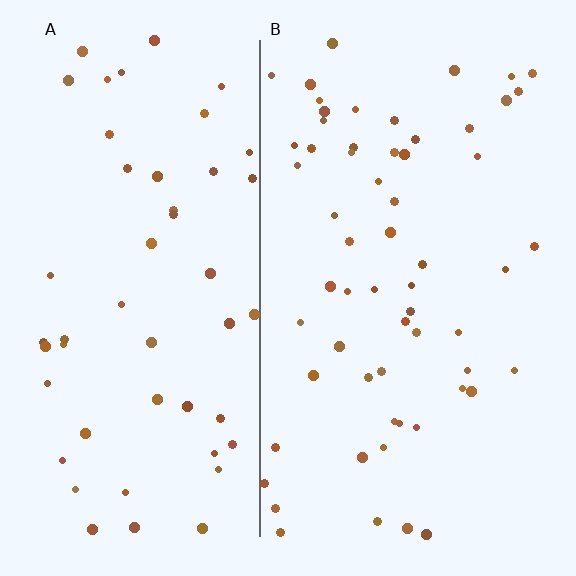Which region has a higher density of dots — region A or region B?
B (the right).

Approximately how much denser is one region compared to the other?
Approximately 1.2× — region B over region A.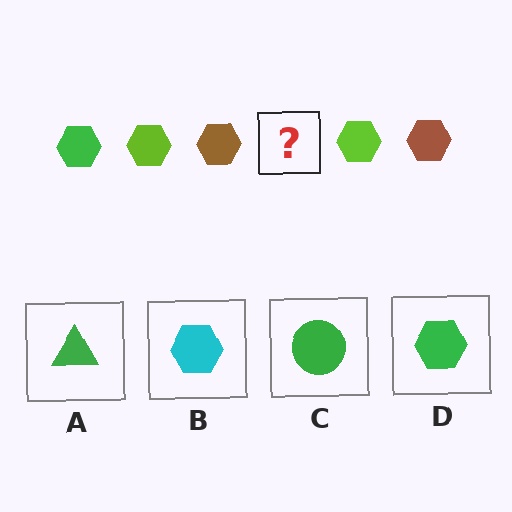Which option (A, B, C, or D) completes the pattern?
D.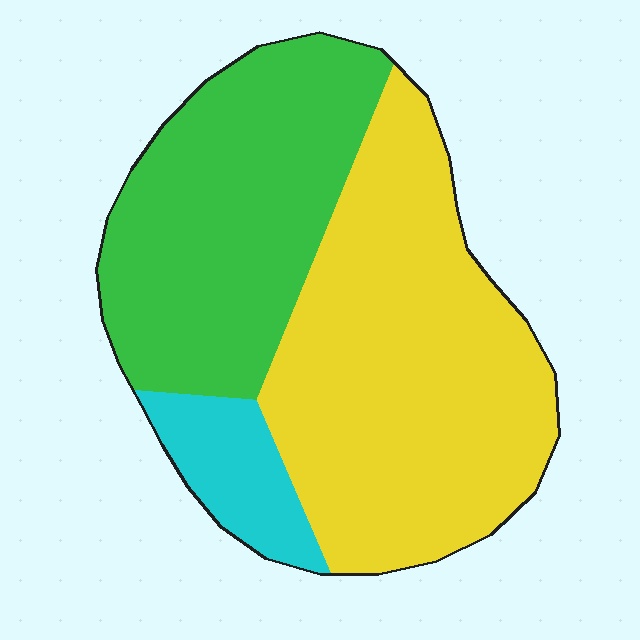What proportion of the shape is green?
Green takes up about three eighths (3/8) of the shape.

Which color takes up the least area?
Cyan, at roughly 10%.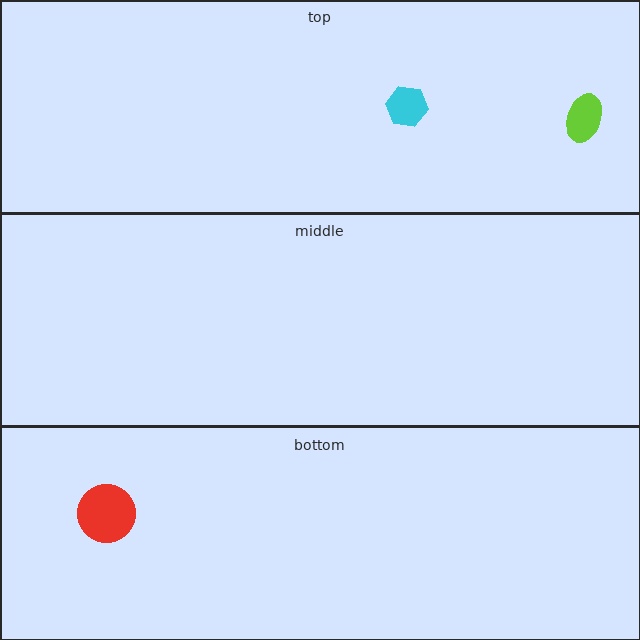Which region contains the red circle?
The bottom region.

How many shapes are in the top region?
2.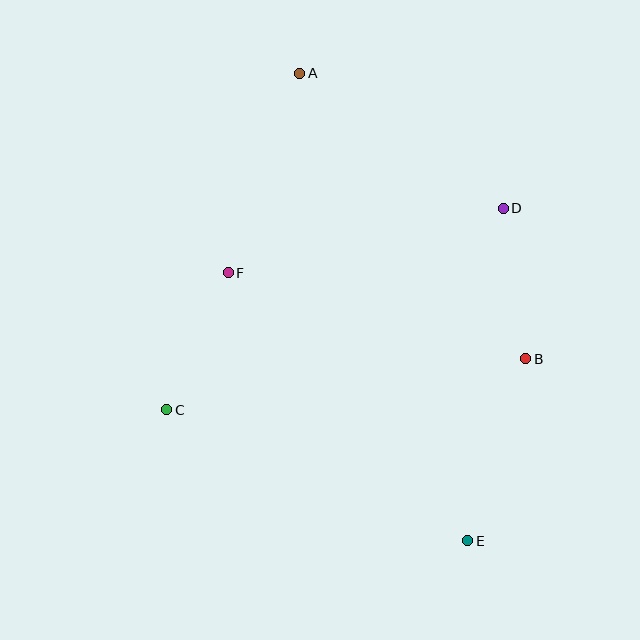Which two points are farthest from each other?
Points A and E are farthest from each other.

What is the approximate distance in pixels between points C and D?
The distance between C and D is approximately 392 pixels.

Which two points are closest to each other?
Points C and F are closest to each other.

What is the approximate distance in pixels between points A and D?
The distance between A and D is approximately 244 pixels.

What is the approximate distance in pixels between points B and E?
The distance between B and E is approximately 191 pixels.